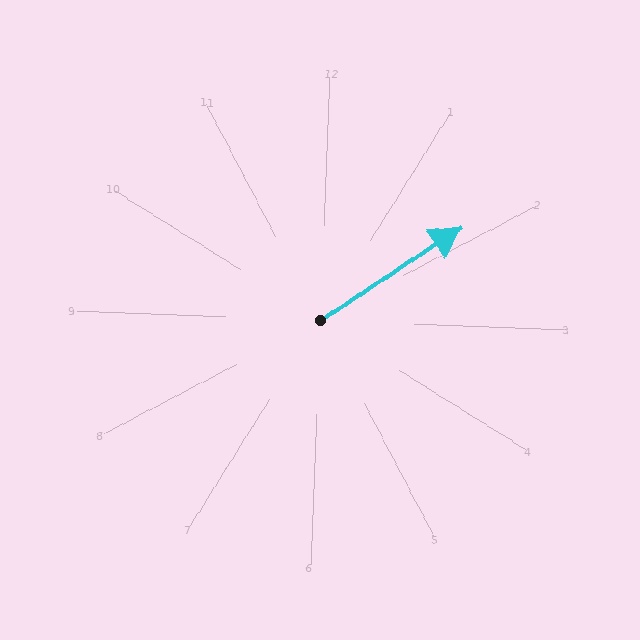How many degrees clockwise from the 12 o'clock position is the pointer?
Approximately 54 degrees.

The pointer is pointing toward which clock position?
Roughly 2 o'clock.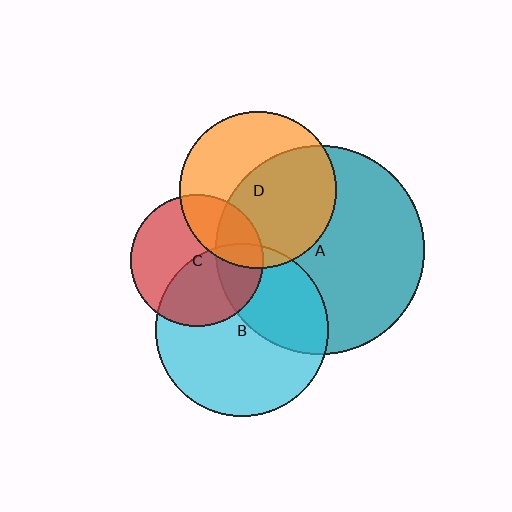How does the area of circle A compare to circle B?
Approximately 1.5 times.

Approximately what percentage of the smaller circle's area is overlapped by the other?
Approximately 45%.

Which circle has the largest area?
Circle A (teal).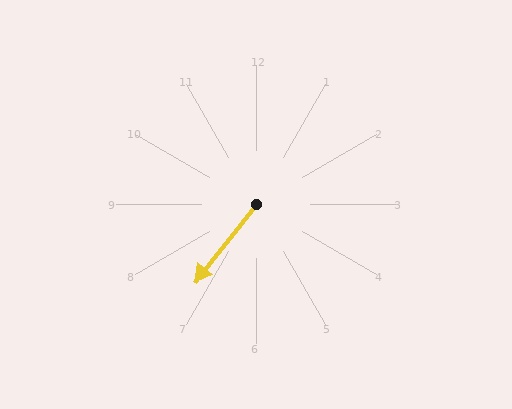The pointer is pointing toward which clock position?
Roughly 7 o'clock.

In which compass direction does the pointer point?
Southwest.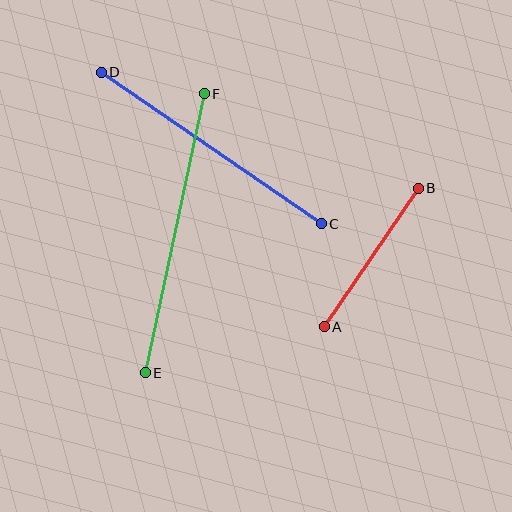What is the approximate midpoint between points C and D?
The midpoint is at approximately (211, 148) pixels.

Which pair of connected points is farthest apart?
Points E and F are farthest apart.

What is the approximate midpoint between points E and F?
The midpoint is at approximately (175, 233) pixels.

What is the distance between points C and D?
The distance is approximately 267 pixels.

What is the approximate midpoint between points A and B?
The midpoint is at approximately (371, 258) pixels.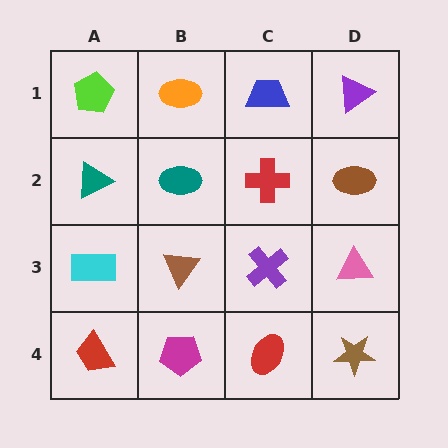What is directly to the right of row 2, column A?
A teal ellipse.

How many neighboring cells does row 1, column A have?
2.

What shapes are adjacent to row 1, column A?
A teal triangle (row 2, column A), an orange ellipse (row 1, column B).